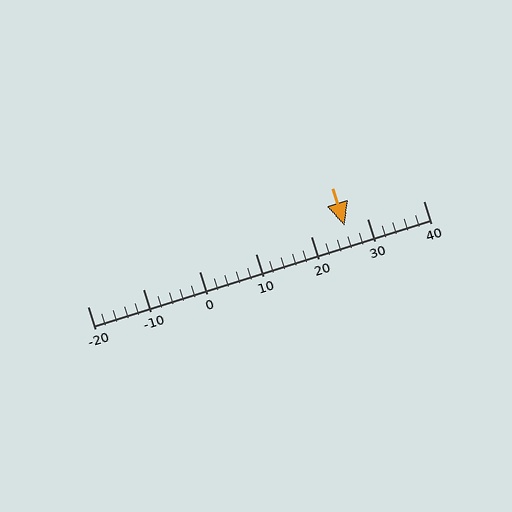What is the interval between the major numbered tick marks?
The major tick marks are spaced 10 units apart.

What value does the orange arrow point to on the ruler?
The orange arrow points to approximately 26.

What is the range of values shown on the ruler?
The ruler shows values from -20 to 40.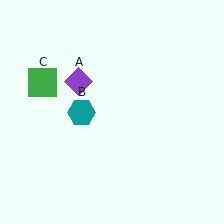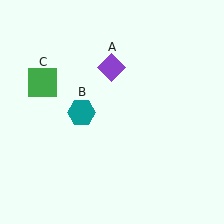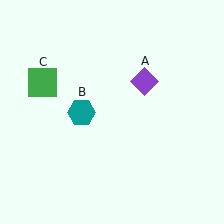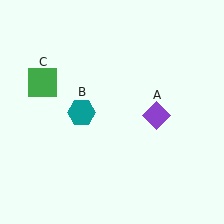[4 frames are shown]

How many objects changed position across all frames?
1 object changed position: purple diamond (object A).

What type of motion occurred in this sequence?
The purple diamond (object A) rotated clockwise around the center of the scene.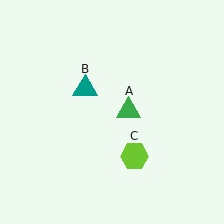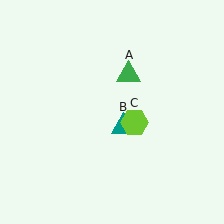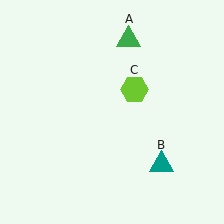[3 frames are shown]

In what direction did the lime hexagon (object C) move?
The lime hexagon (object C) moved up.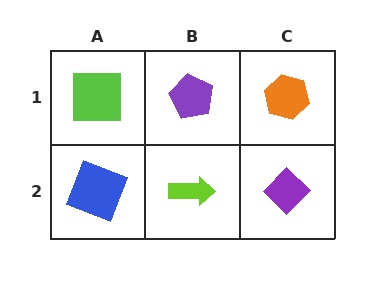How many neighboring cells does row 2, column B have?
3.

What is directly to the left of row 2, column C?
A lime arrow.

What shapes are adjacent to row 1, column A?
A blue square (row 2, column A), a purple pentagon (row 1, column B).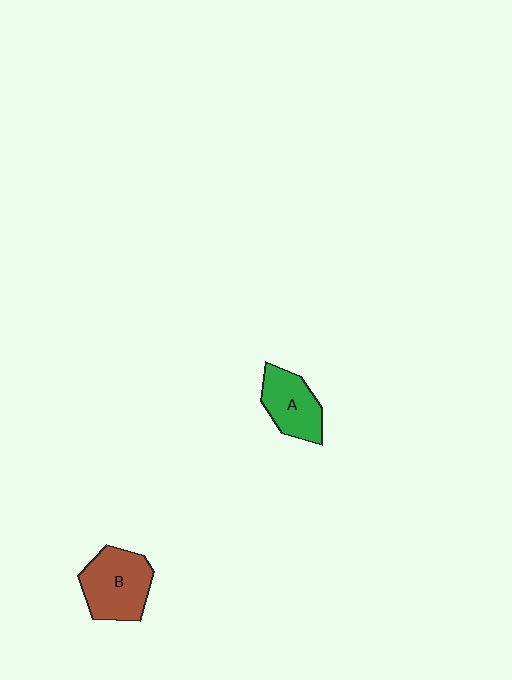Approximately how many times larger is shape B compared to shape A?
Approximately 1.3 times.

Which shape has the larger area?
Shape B (brown).